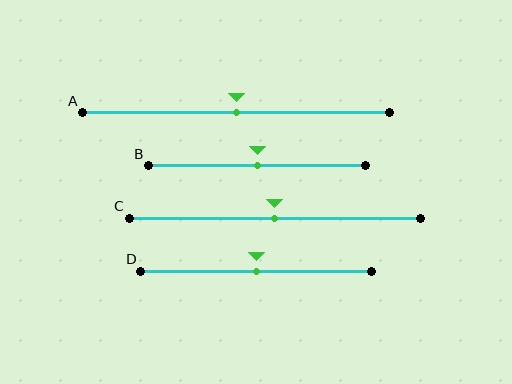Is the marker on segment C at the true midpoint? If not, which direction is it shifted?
Yes, the marker on segment C is at the true midpoint.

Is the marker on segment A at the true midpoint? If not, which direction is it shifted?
Yes, the marker on segment A is at the true midpoint.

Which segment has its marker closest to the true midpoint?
Segment A has its marker closest to the true midpoint.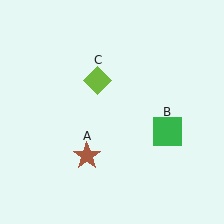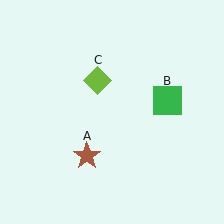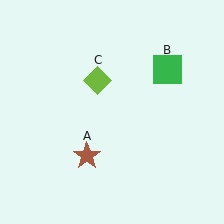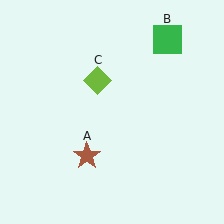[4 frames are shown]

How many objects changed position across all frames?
1 object changed position: green square (object B).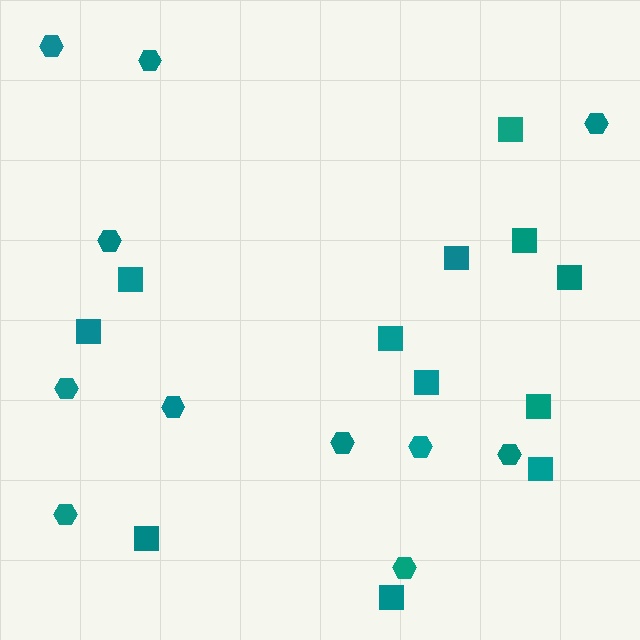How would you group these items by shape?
There are 2 groups: one group of hexagons (11) and one group of squares (12).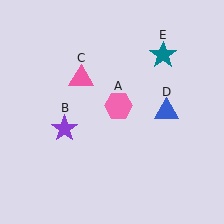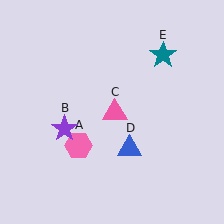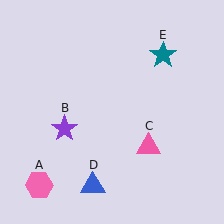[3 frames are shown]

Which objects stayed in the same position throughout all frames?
Purple star (object B) and teal star (object E) remained stationary.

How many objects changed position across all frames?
3 objects changed position: pink hexagon (object A), pink triangle (object C), blue triangle (object D).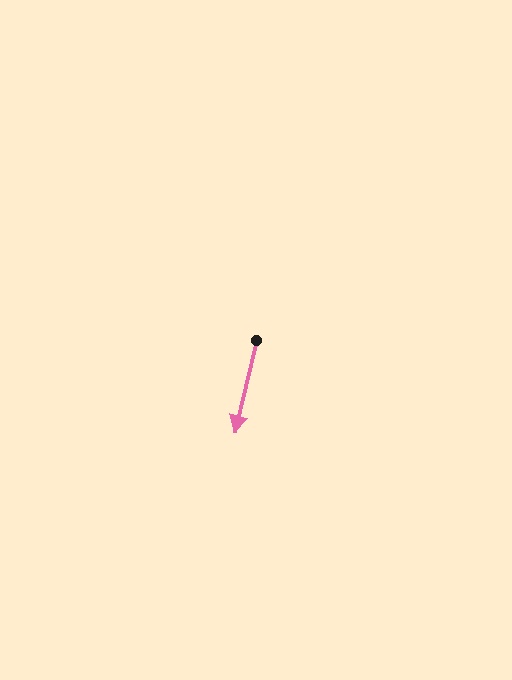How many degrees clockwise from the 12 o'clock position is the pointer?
Approximately 193 degrees.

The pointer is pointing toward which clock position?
Roughly 6 o'clock.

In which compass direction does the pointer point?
South.